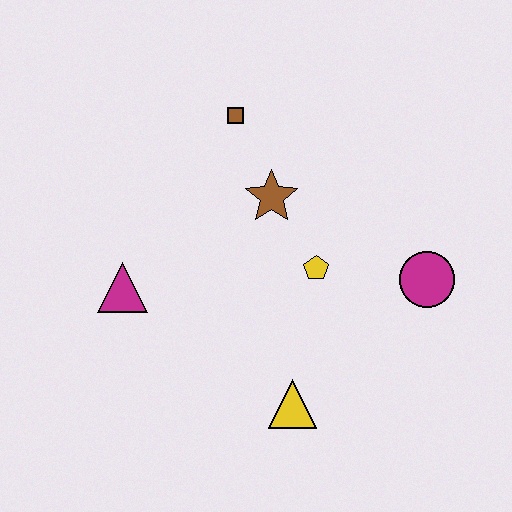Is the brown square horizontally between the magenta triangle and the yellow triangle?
Yes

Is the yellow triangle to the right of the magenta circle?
No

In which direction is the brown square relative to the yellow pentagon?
The brown square is above the yellow pentagon.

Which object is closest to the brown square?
The brown star is closest to the brown square.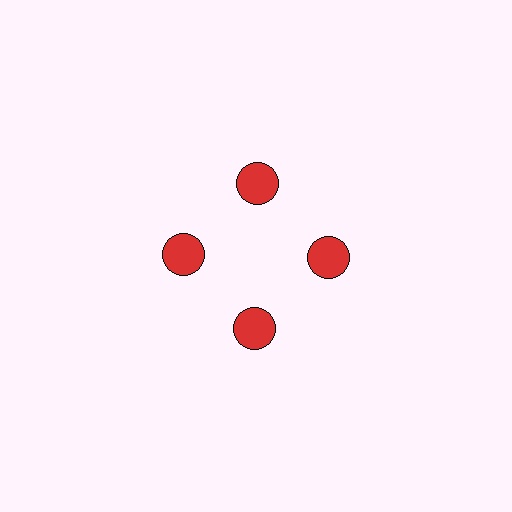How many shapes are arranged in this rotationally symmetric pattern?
There are 4 shapes, arranged in 4 groups of 1.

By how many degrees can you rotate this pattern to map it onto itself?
The pattern maps onto itself every 90 degrees of rotation.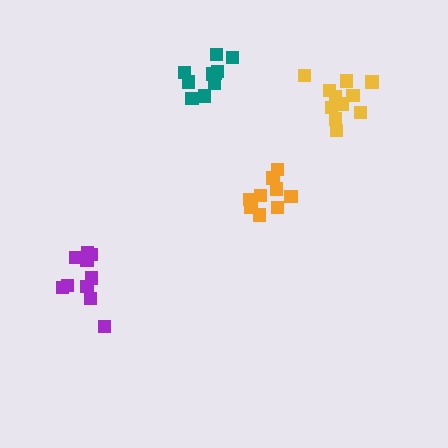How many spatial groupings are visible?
There are 4 spatial groupings.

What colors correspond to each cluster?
The clusters are colored: teal, purple, orange, yellow.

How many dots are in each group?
Group 1: 10 dots, Group 2: 10 dots, Group 3: 9 dots, Group 4: 11 dots (40 total).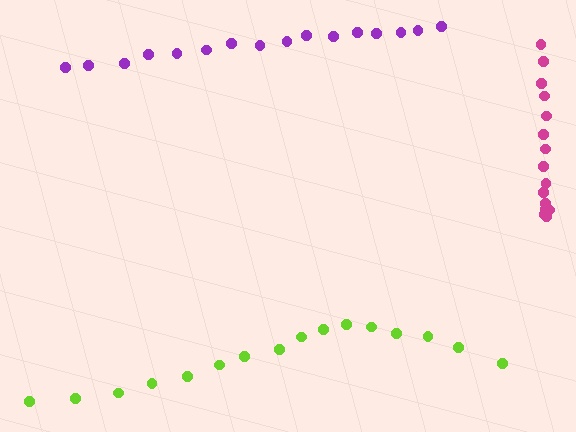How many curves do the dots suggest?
There are 3 distinct paths.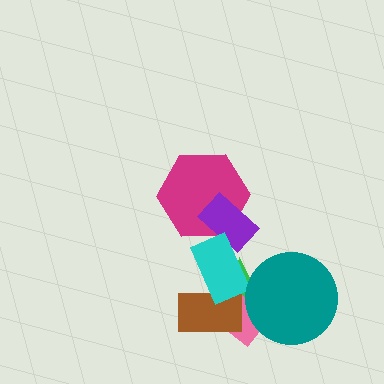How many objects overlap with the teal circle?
2 objects overlap with the teal circle.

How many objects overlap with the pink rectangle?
4 objects overlap with the pink rectangle.